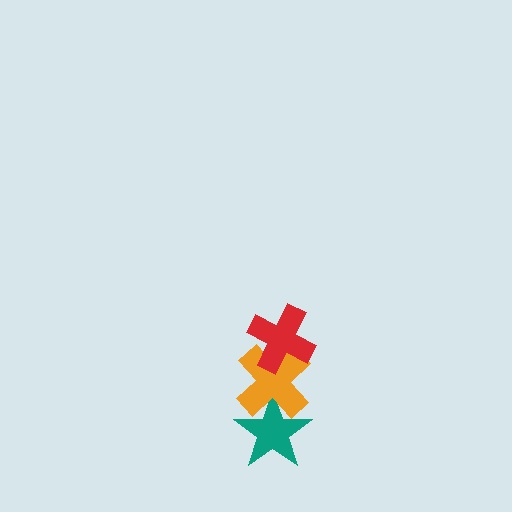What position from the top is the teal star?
The teal star is 3rd from the top.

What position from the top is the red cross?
The red cross is 1st from the top.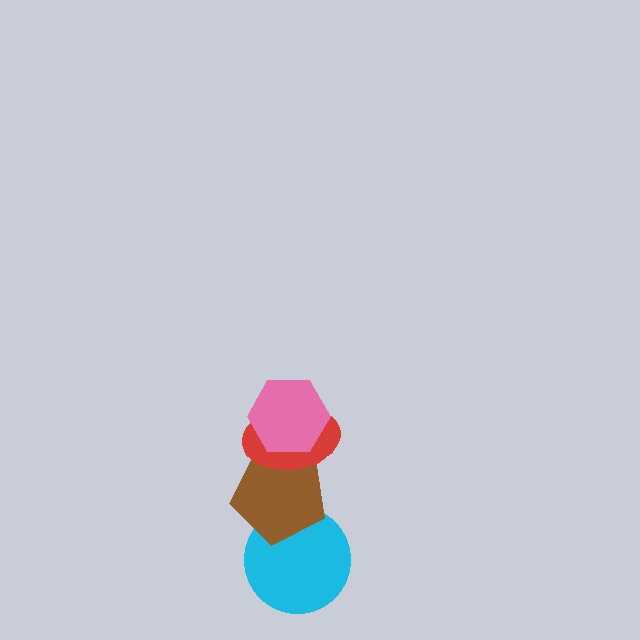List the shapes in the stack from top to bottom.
From top to bottom: the pink hexagon, the red ellipse, the brown pentagon, the cyan circle.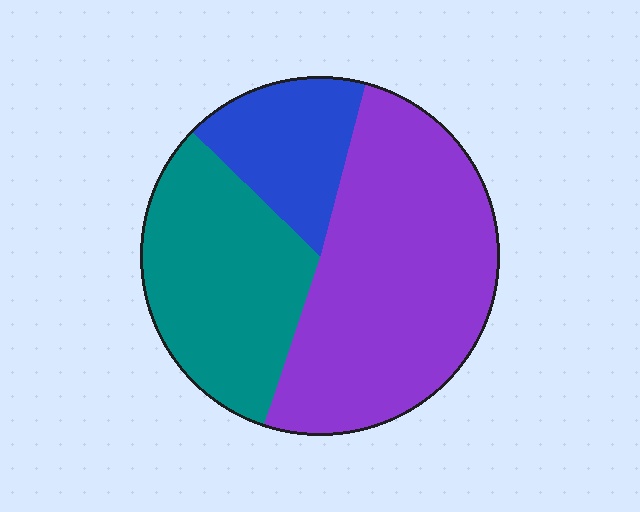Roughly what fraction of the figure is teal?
Teal covers around 30% of the figure.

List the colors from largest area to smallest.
From largest to smallest: purple, teal, blue.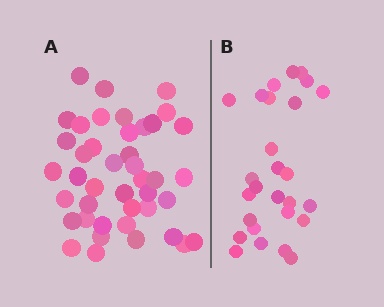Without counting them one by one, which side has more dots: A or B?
Region A (the left region) has more dots.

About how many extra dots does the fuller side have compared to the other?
Region A has approximately 15 more dots than region B.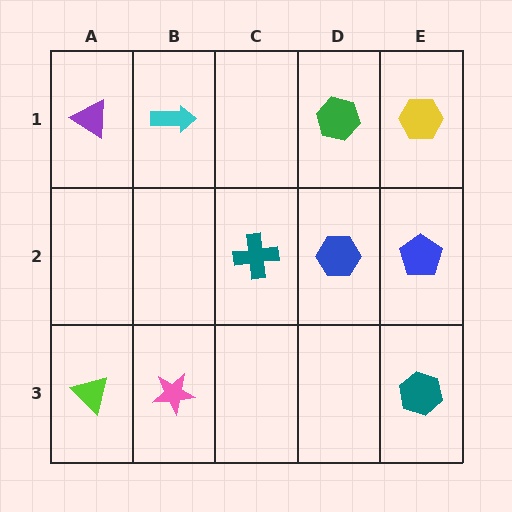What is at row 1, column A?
A purple triangle.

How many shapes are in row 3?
3 shapes.